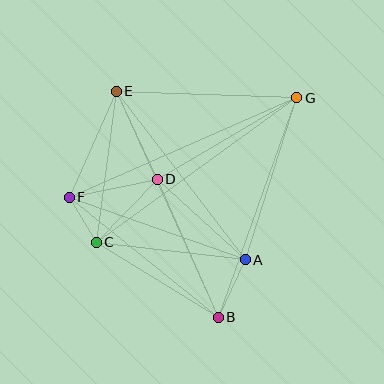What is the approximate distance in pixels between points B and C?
The distance between B and C is approximately 143 pixels.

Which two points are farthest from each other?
Points F and G are farthest from each other.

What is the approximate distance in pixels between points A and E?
The distance between A and E is approximately 212 pixels.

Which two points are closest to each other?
Points C and F are closest to each other.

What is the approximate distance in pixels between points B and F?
The distance between B and F is approximately 191 pixels.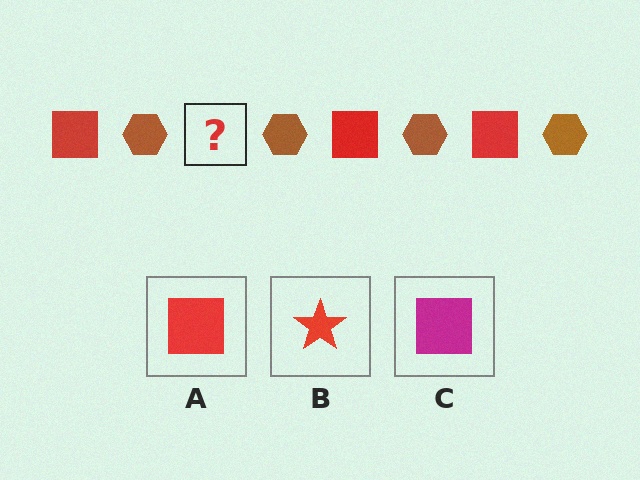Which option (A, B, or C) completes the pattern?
A.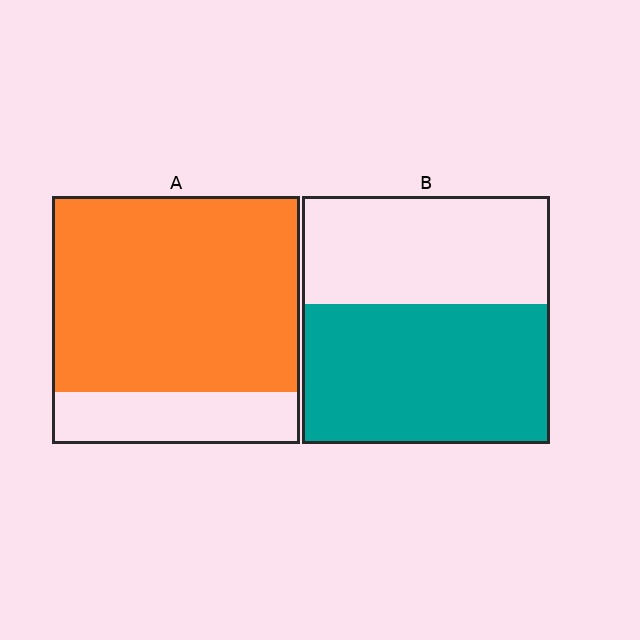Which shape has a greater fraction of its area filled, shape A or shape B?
Shape A.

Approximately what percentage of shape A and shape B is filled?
A is approximately 80% and B is approximately 55%.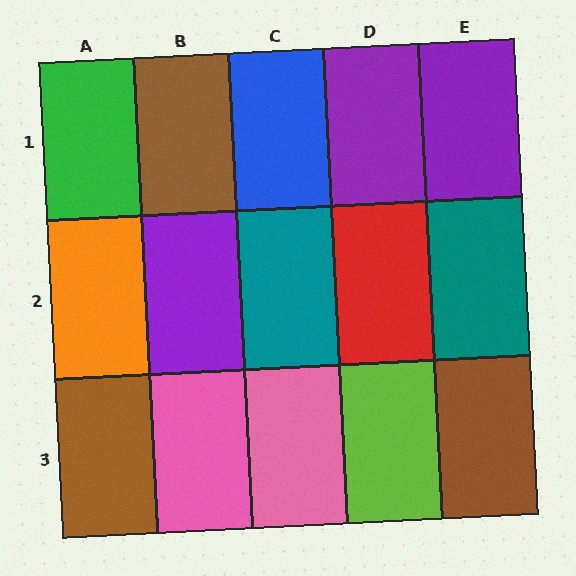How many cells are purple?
3 cells are purple.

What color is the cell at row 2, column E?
Teal.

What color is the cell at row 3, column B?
Pink.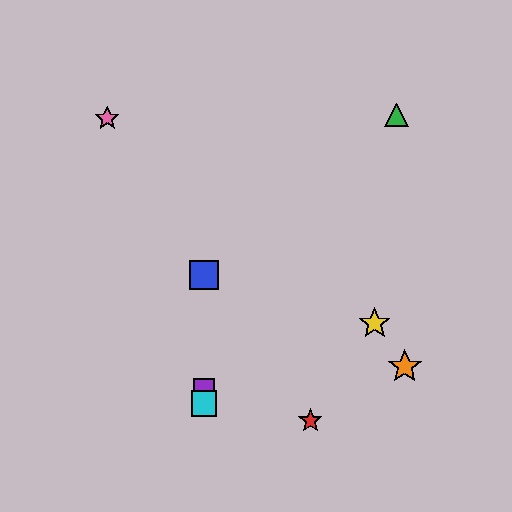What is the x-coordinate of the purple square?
The purple square is at x≈204.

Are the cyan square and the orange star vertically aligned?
No, the cyan square is at x≈204 and the orange star is at x≈405.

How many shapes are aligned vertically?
3 shapes (the blue square, the purple square, the cyan square) are aligned vertically.